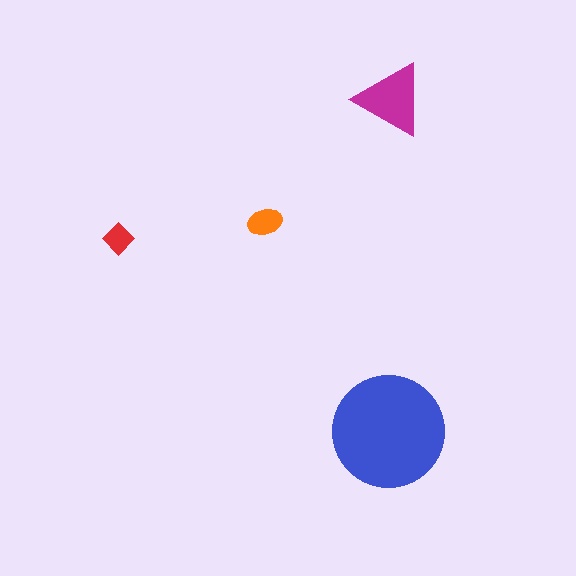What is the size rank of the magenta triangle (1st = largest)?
2nd.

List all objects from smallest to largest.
The red diamond, the orange ellipse, the magenta triangle, the blue circle.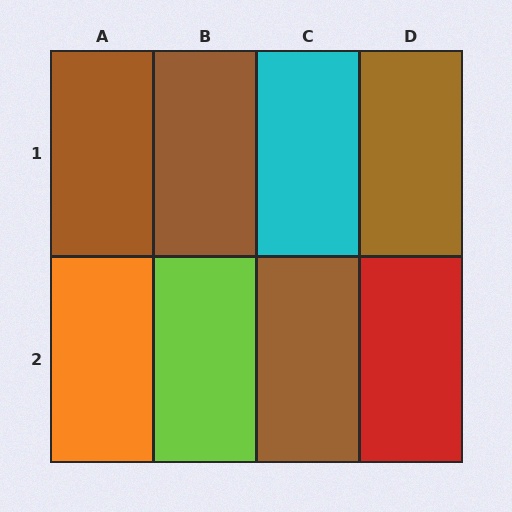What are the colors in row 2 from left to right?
Orange, lime, brown, red.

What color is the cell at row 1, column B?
Brown.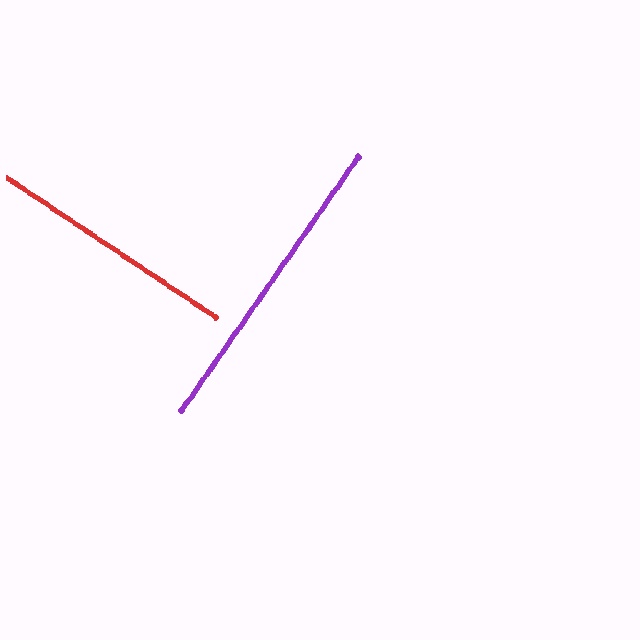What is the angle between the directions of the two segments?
Approximately 89 degrees.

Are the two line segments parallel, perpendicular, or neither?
Perpendicular — they meet at approximately 89°.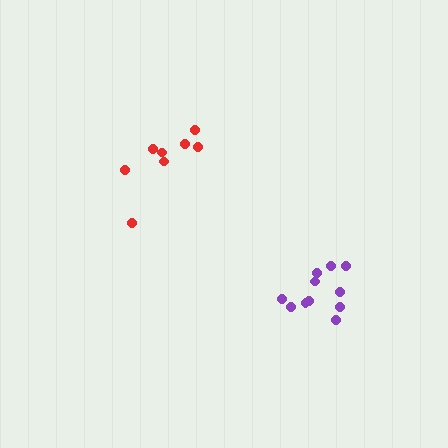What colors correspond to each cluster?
The clusters are colored: red, purple.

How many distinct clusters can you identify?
There are 2 distinct clusters.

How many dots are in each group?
Group 1: 8 dots, Group 2: 11 dots (19 total).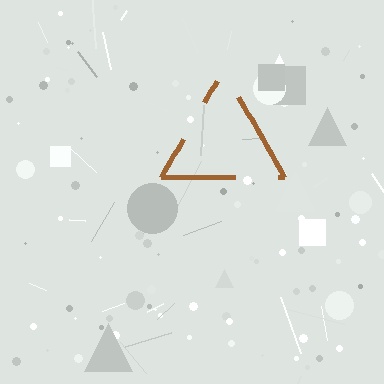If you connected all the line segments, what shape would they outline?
They would outline a triangle.